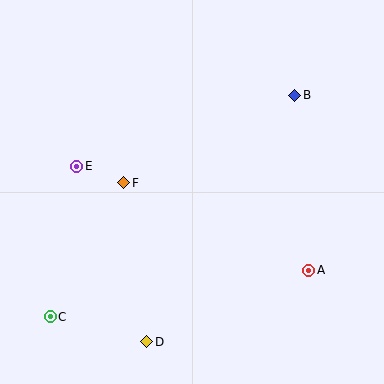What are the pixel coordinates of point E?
Point E is at (77, 166).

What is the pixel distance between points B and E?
The distance between B and E is 229 pixels.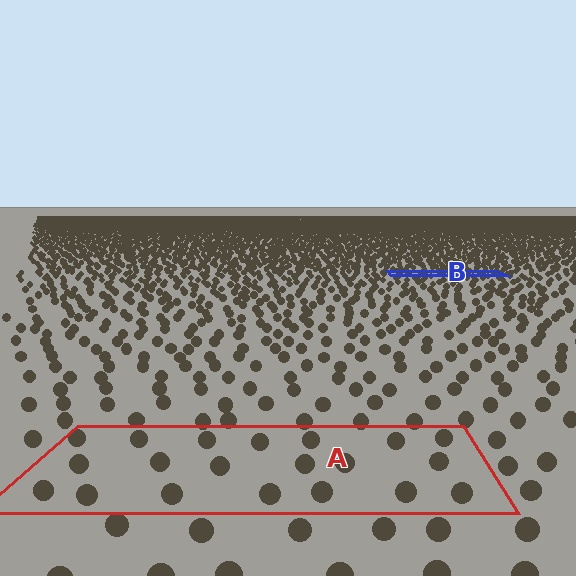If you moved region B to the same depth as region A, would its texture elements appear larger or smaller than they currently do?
They would appear larger. At a closer depth, the same texture elements are projected at a bigger on-screen size.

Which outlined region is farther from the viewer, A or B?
Region B is farther from the viewer — the texture elements inside it appear smaller and more densely packed.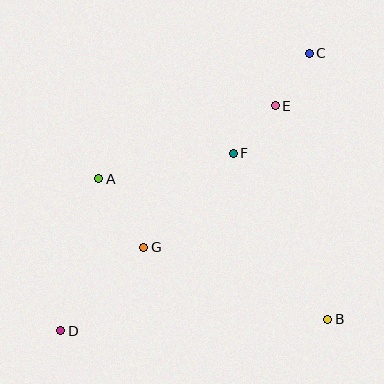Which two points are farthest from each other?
Points C and D are farthest from each other.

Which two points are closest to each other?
Points C and E are closest to each other.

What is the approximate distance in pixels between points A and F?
The distance between A and F is approximately 137 pixels.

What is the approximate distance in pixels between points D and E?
The distance between D and E is approximately 311 pixels.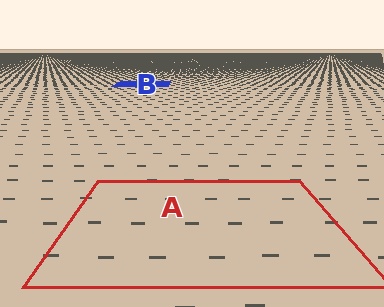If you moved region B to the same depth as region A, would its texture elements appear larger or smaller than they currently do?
They would appear larger. At a closer depth, the same texture elements are projected at a bigger on-screen size.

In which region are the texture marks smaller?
The texture marks are smaller in region B, because it is farther away.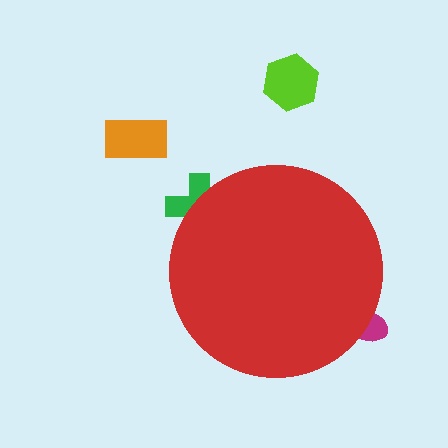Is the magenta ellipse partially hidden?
Yes, the magenta ellipse is partially hidden behind the red circle.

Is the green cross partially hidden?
Yes, the green cross is partially hidden behind the red circle.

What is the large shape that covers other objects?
A red circle.